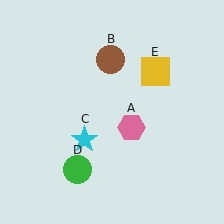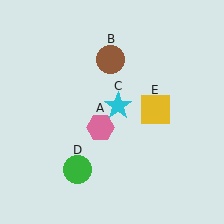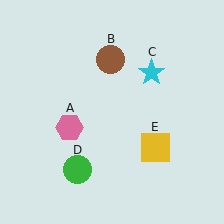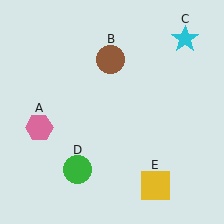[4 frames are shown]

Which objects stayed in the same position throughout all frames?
Brown circle (object B) and green circle (object D) remained stationary.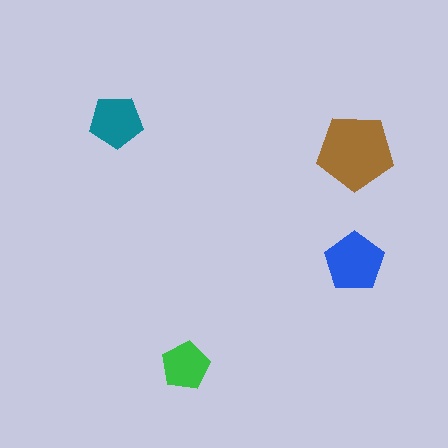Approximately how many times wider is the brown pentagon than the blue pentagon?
About 1.5 times wider.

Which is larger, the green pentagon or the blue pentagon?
The blue one.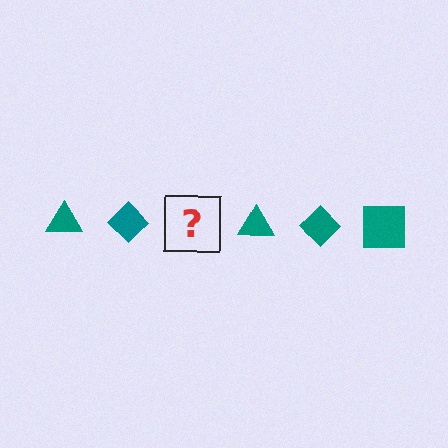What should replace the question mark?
The question mark should be replaced with a teal square.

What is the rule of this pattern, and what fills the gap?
The rule is that the pattern cycles through triangle, diamond, square shapes in teal. The gap should be filled with a teal square.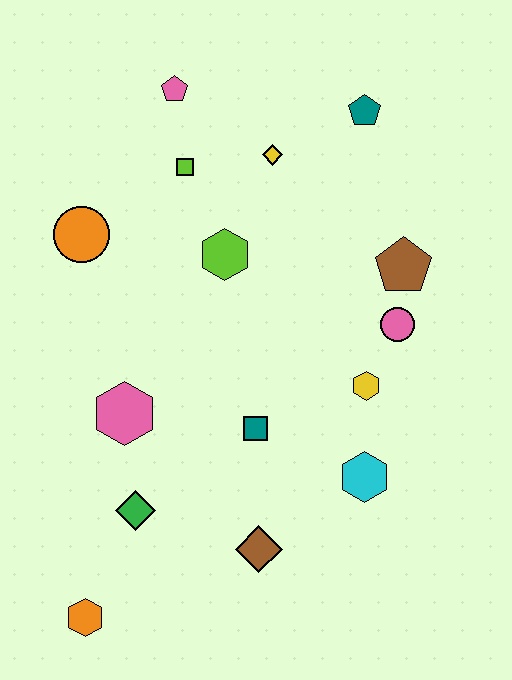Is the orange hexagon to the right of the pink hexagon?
No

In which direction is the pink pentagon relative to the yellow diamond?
The pink pentagon is to the left of the yellow diamond.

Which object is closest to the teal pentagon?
The yellow diamond is closest to the teal pentagon.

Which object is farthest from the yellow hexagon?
The orange hexagon is farthest from the yellow hexagon.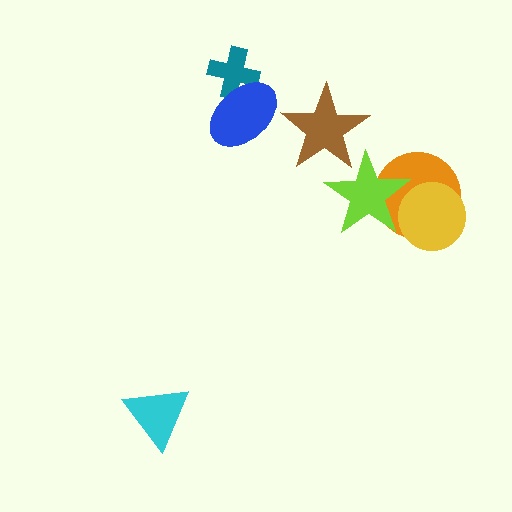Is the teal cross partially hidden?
Yes, it is partially covered by another shape.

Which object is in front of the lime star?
The brown star is in front of the lime star.